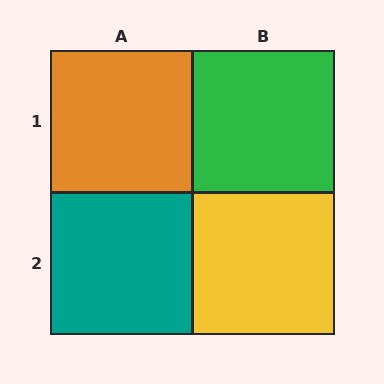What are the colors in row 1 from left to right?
Orange, green.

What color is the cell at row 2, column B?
Yellow.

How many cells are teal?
1 cell is teal.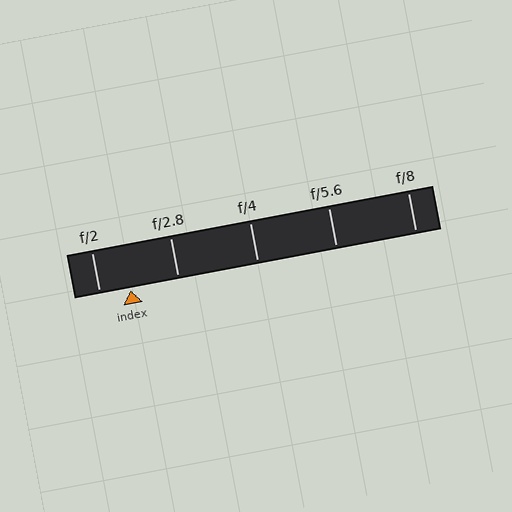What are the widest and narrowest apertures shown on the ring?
The widest aperture shown is f/2 and the narrowest is f/8.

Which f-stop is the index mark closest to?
The index mark is closest to f/2.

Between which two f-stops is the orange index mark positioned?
The index mark is between f/2 and f/2.8.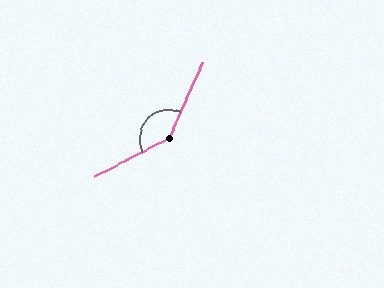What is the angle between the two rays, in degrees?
Approximately 142 degrees.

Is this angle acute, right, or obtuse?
It is obtuse.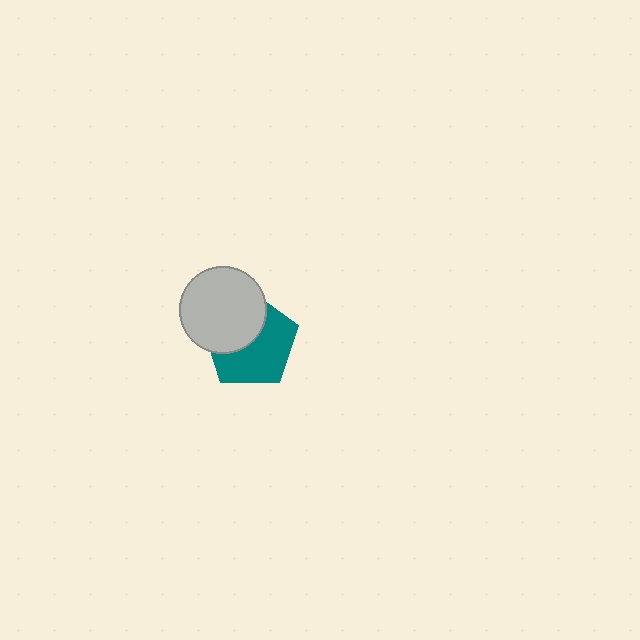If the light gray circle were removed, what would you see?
You would see the complete teal pentagon.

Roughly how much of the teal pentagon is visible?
About half of it is visible (roughly 58%).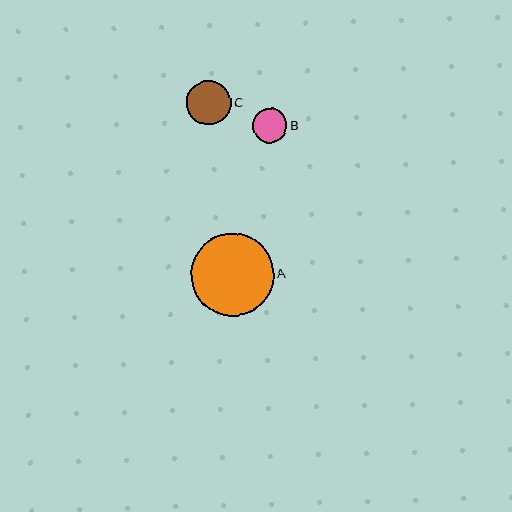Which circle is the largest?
Circle A is the largest with a size of approximately 83 pixels.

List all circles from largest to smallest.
From largest to smallest: A, C, B.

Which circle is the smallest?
Circle B is the smallest with a size of approximately 34 pixels.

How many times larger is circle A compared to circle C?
Circle A is approximately 1.9 times the size of circle C.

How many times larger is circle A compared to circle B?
Circle A is approximately 2.4 times the size of circle B.